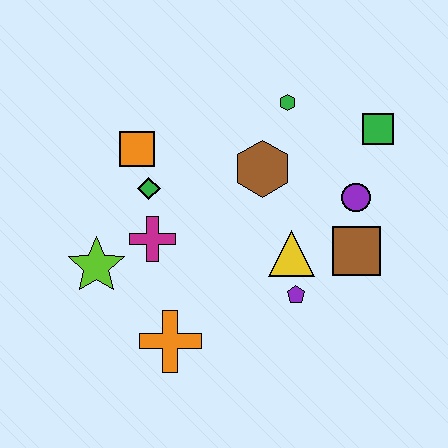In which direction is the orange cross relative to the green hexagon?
The orange cross is below the green hexagon.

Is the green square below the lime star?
No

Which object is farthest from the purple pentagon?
The orange square is farthest from the purple pentagon.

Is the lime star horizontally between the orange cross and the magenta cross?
No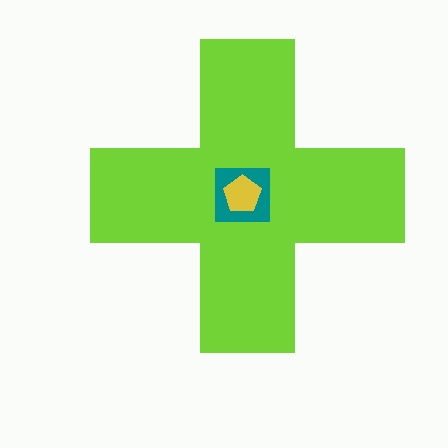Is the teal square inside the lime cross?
Yes.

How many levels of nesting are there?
3.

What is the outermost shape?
The lime cross.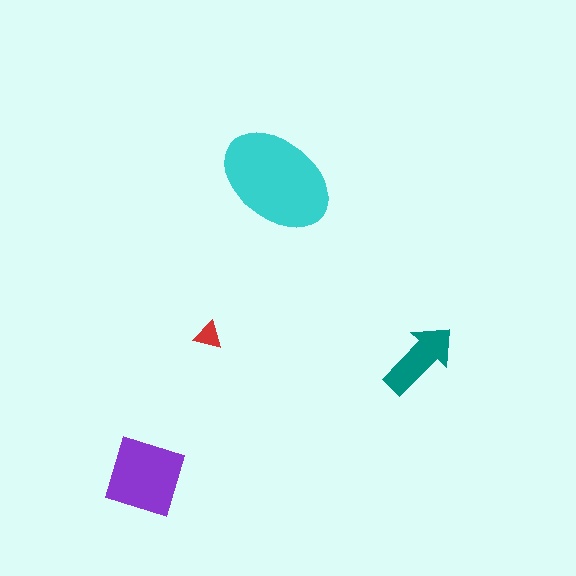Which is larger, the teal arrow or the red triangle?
The teal arrow.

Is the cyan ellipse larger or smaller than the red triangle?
Larger.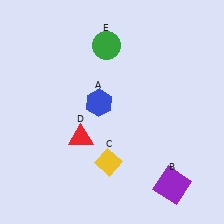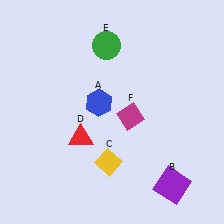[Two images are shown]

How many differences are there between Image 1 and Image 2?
There is 1 difference between the two images.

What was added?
A magenta diamond (F) was added in Image 2.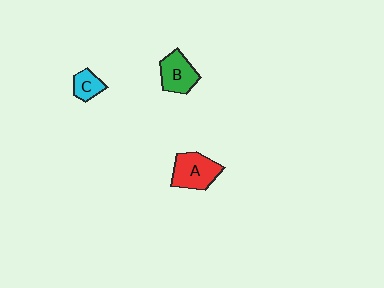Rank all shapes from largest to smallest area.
From largest to smallest: A (red), B (green), C (cyan).